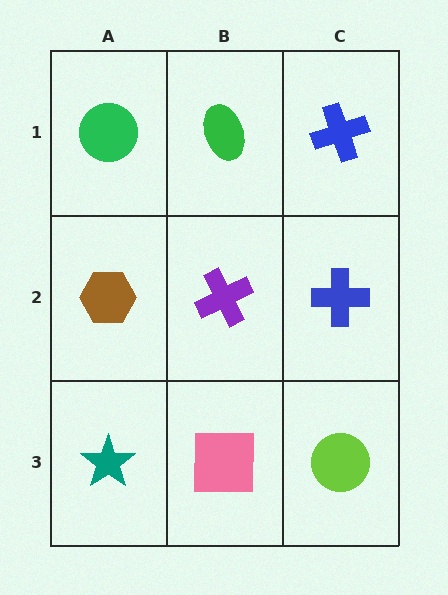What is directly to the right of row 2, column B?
A blue cross.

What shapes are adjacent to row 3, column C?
A blue cross (row 2, column C), a pink square (row 3, column B).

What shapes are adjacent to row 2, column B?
A green ellipse (row 1, column B), a pink square (row 3, column B), a brown hexagon (row 2, column A), a blue cross (row 2, column C).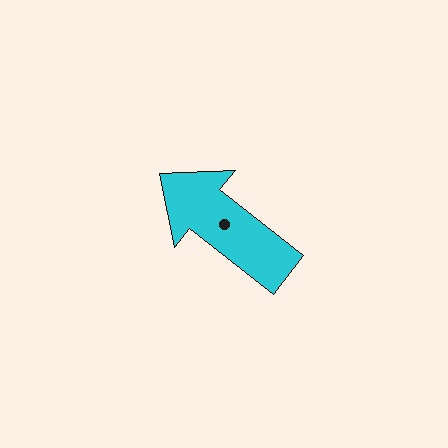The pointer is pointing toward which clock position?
Roughly 10 o'clock.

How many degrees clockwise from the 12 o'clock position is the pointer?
Approximately 308 degrees.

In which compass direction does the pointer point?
Northwest.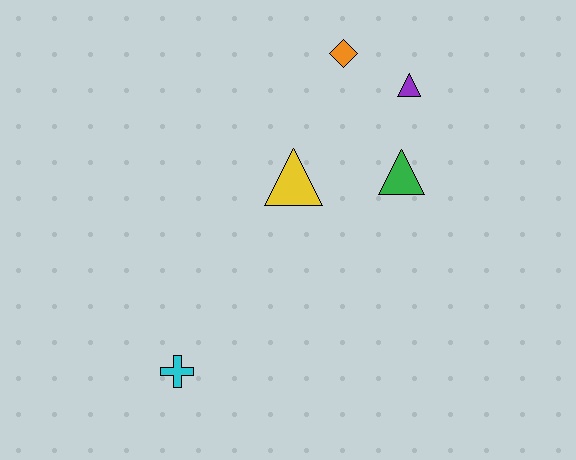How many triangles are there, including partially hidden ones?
There are 3 triangles.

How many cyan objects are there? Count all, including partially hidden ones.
There is 1 cyan object.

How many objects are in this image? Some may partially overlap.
There are 5 objects.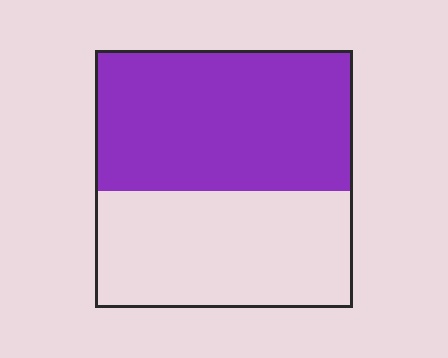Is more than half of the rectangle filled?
Yes.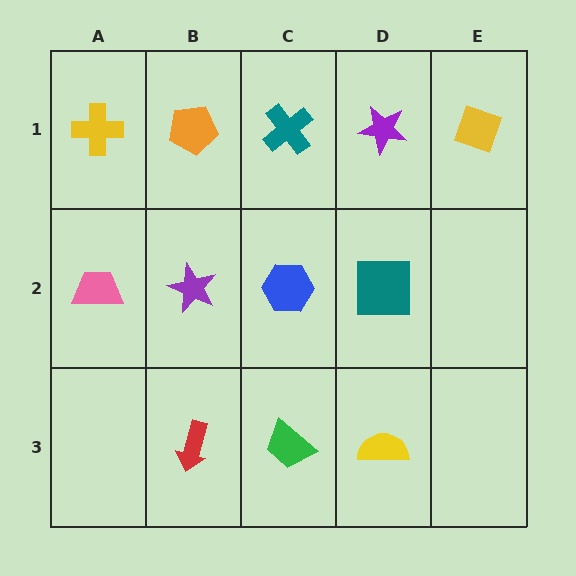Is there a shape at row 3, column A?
No, that cell is empty.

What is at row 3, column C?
A green trapezoid.